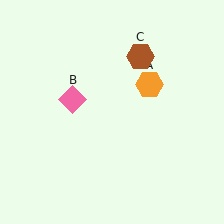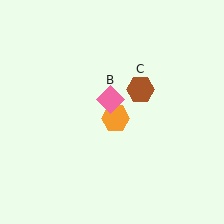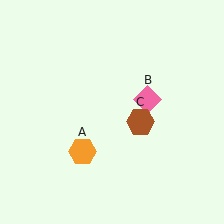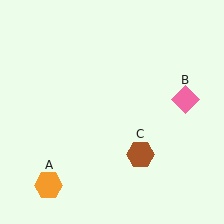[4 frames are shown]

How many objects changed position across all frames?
3 objects changed position: orange hexagon (object A), pink diamond (object B), brown hexagon (object C).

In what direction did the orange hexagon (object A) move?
The orange hexagon (object A) moved down and to the left.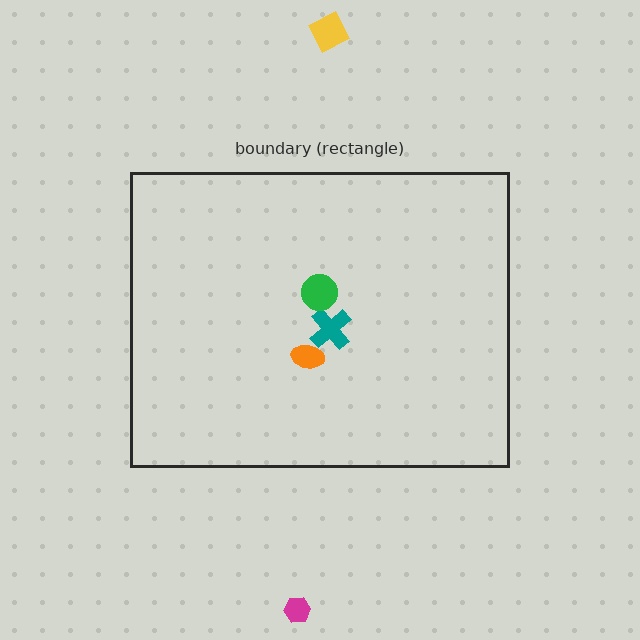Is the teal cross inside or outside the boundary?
Inside.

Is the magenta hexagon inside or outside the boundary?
Outside.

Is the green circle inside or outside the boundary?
Inside.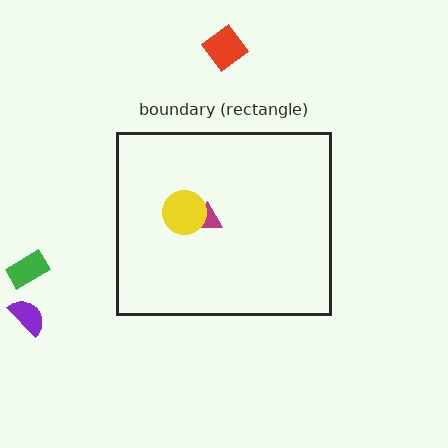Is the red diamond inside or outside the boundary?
Outside.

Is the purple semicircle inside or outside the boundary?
Outside.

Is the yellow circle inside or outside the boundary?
Inside.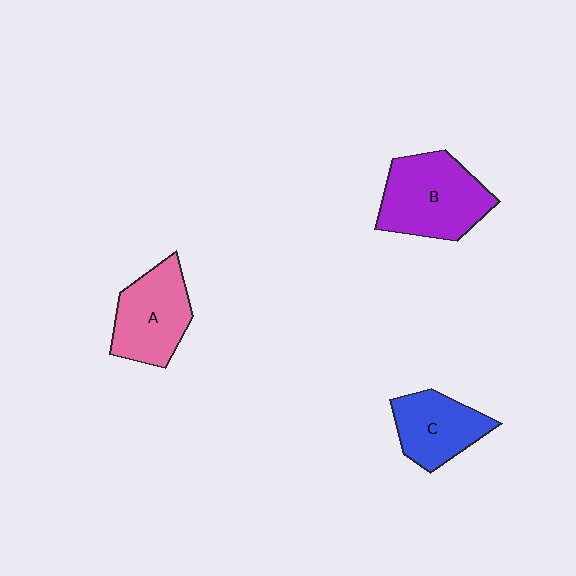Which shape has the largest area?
Shape B (purple).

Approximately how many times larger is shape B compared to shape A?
Approximately 1.2 times.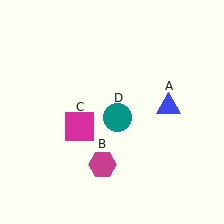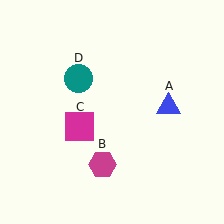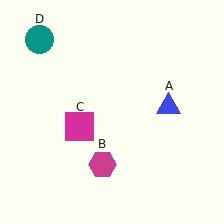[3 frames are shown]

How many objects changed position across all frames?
1 object changed position: teal circle (object D).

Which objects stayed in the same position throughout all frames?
Blue triangle (object A) and magenta hexagon (object B) and magenta square (object C) remained stationary.